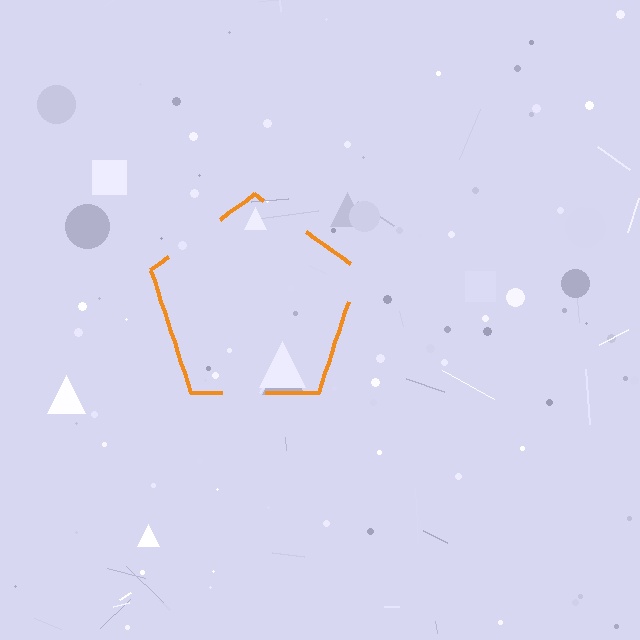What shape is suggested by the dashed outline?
The dashed outline suggests a pentagon.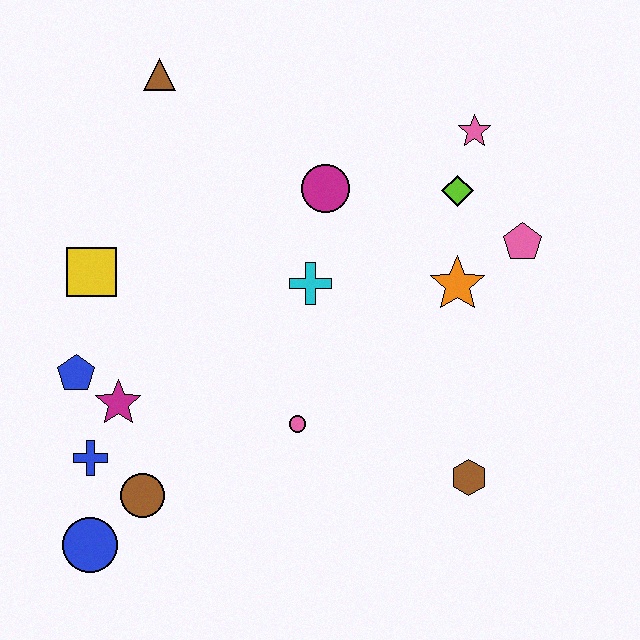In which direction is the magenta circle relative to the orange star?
The magenta circle is to the left of the orange star.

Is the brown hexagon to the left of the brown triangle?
No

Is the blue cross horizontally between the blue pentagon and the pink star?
Yes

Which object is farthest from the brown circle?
The pink star is farthest from the brown circle.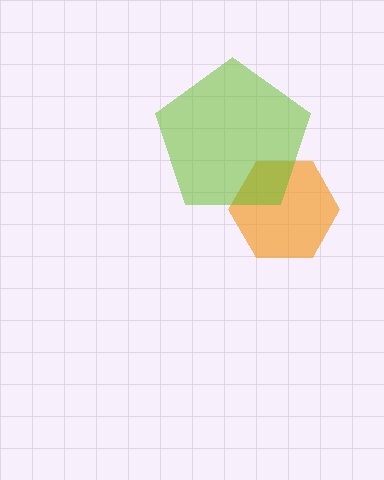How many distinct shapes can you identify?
There are 2 distinct shapes: an orange hexagon, a lime pentagon.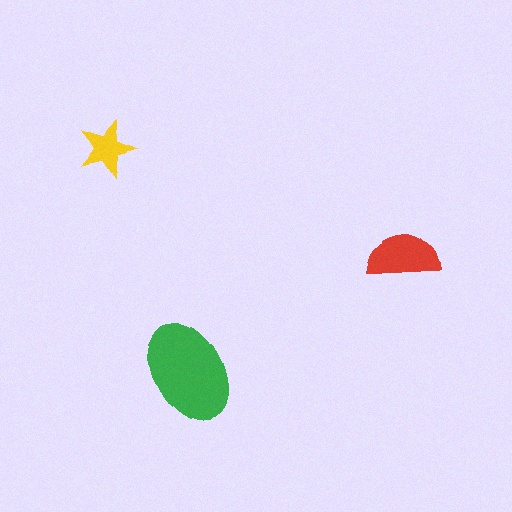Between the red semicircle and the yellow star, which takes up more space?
The red semicircle.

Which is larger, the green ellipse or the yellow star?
The green ellipse.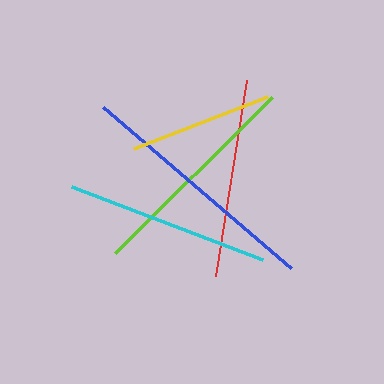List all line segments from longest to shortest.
From longest to shortest: blue, lime, cyan, red, yellow.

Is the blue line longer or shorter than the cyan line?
The blue line is longer than the cyan line.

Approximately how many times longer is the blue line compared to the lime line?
The blue line is approximately 1.1 times the length of the lime line.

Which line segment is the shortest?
The yellow line is the shortest at approximately 144 pixels.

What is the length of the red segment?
The red segment is approximately 198 pixels long.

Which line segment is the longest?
The blue line is the longest at approximately 248 pixels.